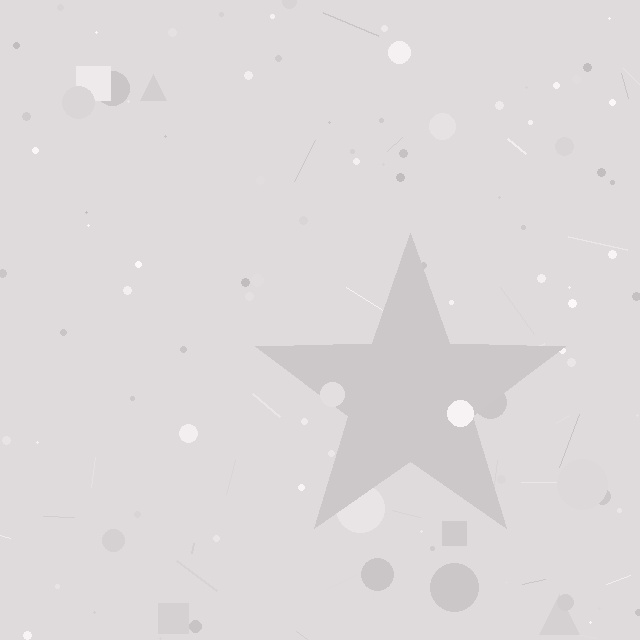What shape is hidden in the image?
A star is hidden in the image.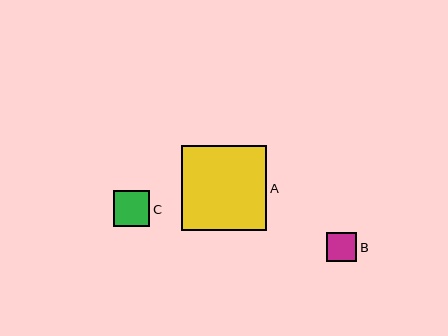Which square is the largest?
Square A is the largest with a size of approximately 85 pixels.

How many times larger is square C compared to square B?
Square C is approximately 1.2 times the size of square B.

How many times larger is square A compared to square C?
Square A is approximately 2.3 times the size of square C.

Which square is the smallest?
Square B is the smallest with a size of approximately 30 pixels.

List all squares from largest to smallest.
From largest to smallest: A, C, B.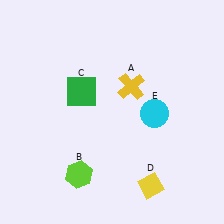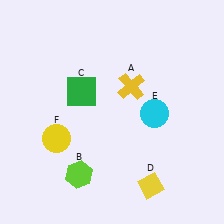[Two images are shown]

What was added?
A yellow circle (F) was added in Image 2.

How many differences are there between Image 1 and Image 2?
There is 1 difference between the two images.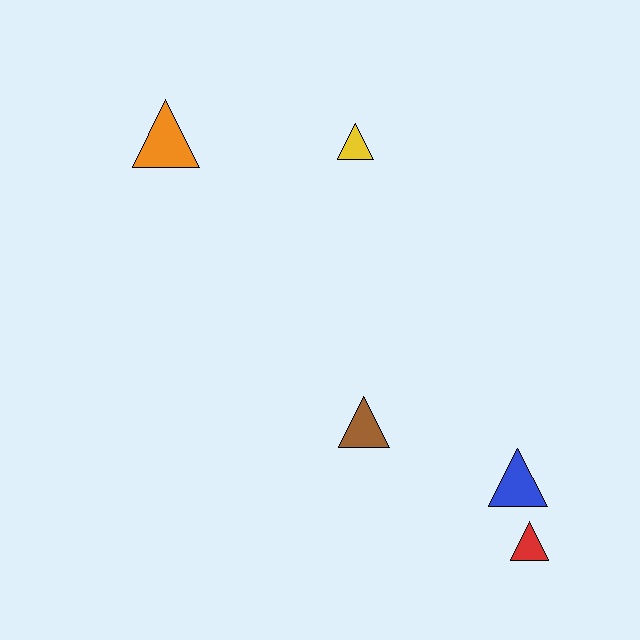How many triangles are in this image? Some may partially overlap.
There are 5 triangles.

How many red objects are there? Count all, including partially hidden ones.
There is 1 red object.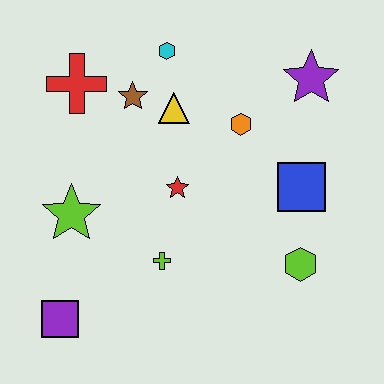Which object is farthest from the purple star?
The purple square is farthest from the purple star.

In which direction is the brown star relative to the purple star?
The brown star is to the left of the purple star.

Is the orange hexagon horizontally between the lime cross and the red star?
No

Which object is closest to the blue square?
The lime hexagon is closest to the blue square.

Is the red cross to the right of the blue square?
No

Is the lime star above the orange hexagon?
No